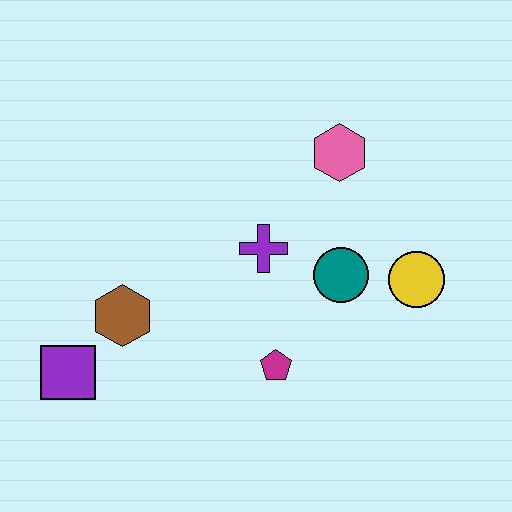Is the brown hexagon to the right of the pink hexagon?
No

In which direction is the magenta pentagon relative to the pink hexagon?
The magenta pentagon is below the pink hexagon.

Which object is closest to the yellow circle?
The teal circle is closest to the yellow circle.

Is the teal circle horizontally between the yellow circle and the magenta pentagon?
Yes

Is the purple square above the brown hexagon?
No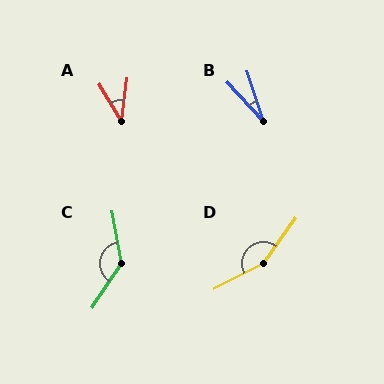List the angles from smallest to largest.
B (24°), A (39°), C (136°), D (153°).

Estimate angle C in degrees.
Approximately 136 degrees.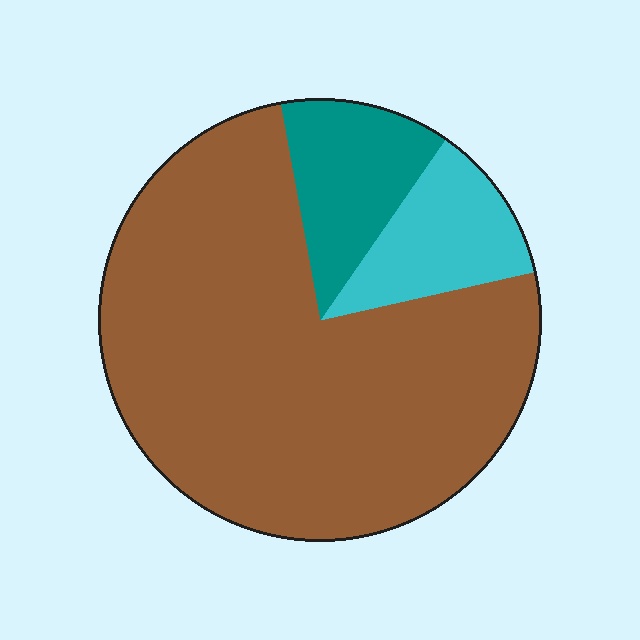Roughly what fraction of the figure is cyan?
Cyan covers 12% of the figure.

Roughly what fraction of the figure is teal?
Teal takes up less than a quarter of the figure.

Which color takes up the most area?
Brown, at roughly 75%.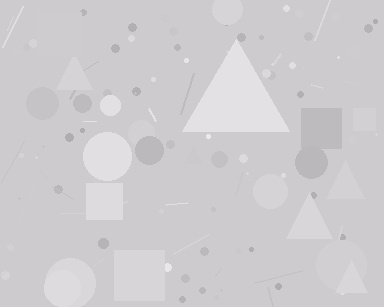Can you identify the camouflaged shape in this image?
The camouflaged shape is a triangle.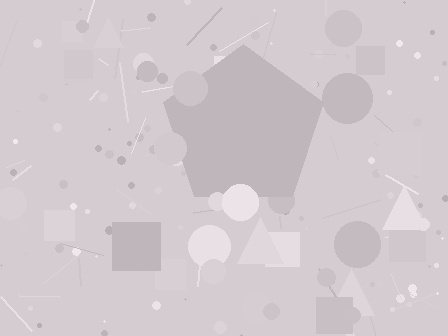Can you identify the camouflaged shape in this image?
The camouflaged shape is a pentagon.